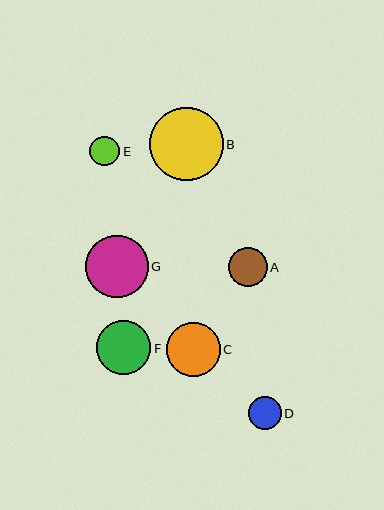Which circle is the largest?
Circle B is the largest with a size of approximately 73 pixels.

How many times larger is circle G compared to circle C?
Circle G is approximately 1.2 times the size of circle C.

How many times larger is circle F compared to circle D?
Circle F is approximately 1.6 times the size of circle D.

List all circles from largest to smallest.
From largest to smallest: B, G, F, C, A, D, E.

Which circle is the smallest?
Circle E is the smallest with a size of approximately 30 pixels.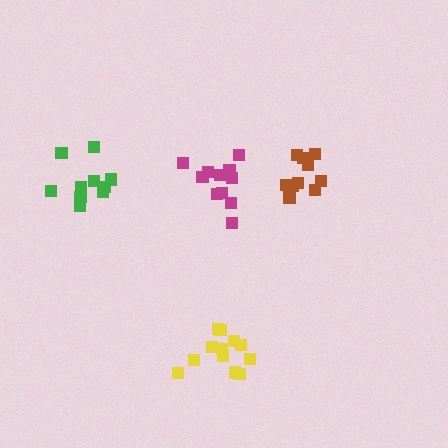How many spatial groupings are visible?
There are 4 spatial groupings.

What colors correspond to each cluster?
The clusters are colored: magenta, green, brown, yellow.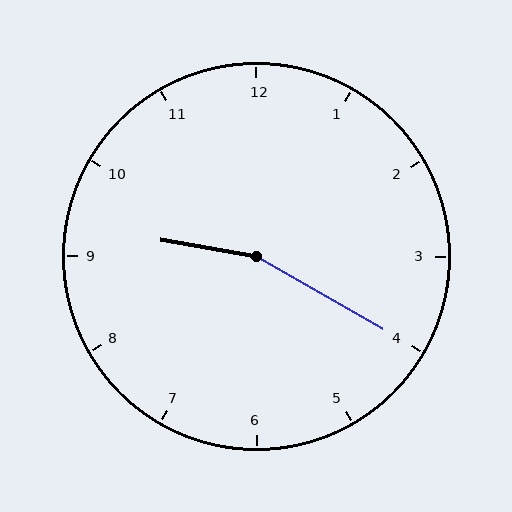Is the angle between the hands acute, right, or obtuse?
It is obtuse.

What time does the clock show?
9:20.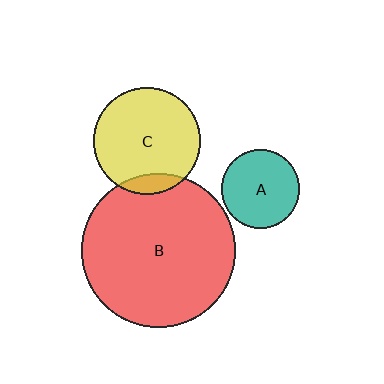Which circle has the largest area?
Circle B (red).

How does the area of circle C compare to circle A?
Approximately 1.8 times.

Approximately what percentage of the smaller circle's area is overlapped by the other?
Approximately 10%.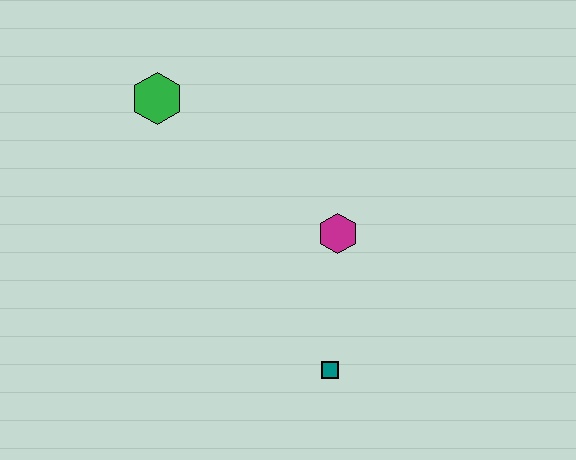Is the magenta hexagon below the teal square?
No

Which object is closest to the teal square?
The magenta hexagon is closest to the teal square.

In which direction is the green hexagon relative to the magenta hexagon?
The green hexagon is to the left of the magenta hexagon.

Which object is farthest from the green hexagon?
The teal square is farthest from the green hexagon.